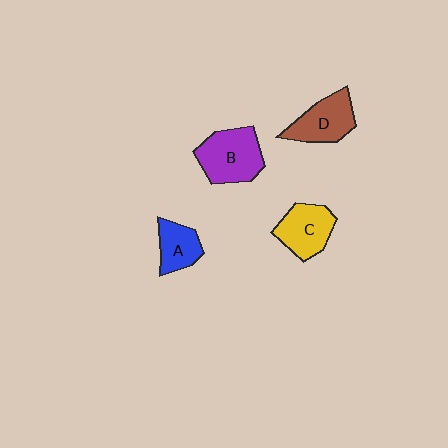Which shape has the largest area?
Shape B (purple).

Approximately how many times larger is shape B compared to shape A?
Approximately 1.6 times.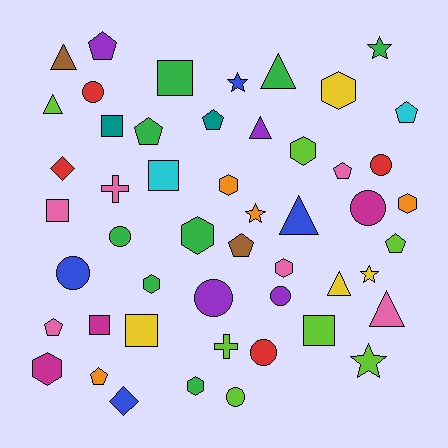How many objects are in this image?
There are 50 objects.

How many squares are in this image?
There are 7 squares.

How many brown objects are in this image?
There are 2 brown objects.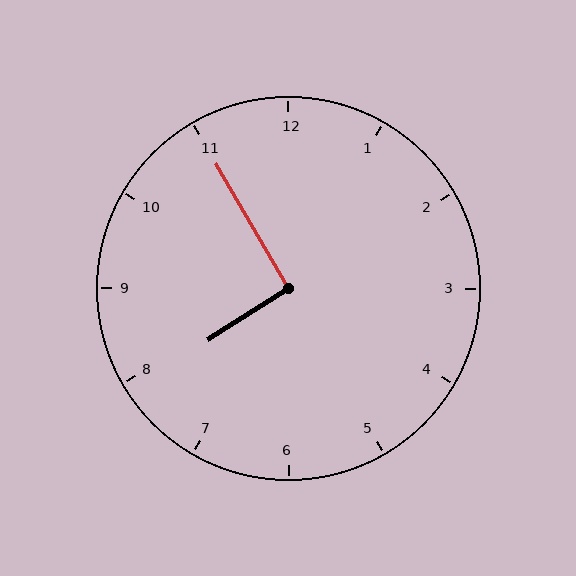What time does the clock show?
7:55.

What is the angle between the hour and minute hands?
Approximately 92 degrees.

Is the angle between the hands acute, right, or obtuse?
It is right.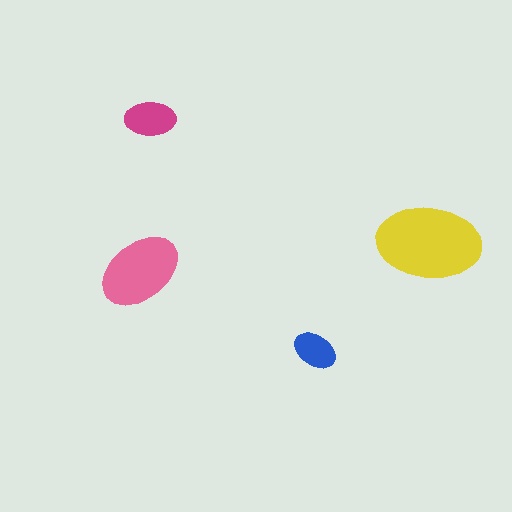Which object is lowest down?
The blue ellipse is bottommost.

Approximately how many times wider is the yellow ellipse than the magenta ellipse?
About 2 times wider.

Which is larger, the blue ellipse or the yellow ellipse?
The yellow one.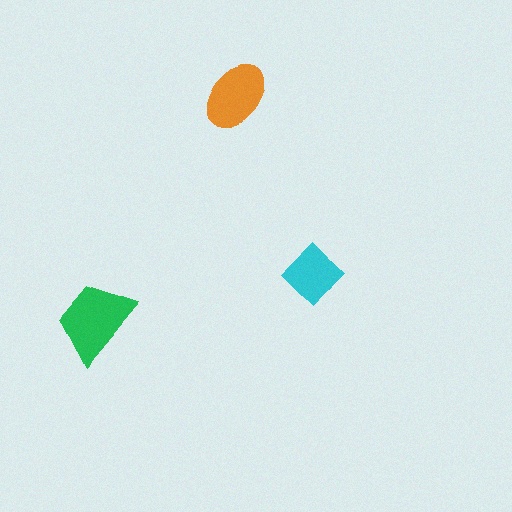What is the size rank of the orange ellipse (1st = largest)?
2nd.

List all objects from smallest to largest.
The cyan diamond, the orange ellipse, the green trapezoid.